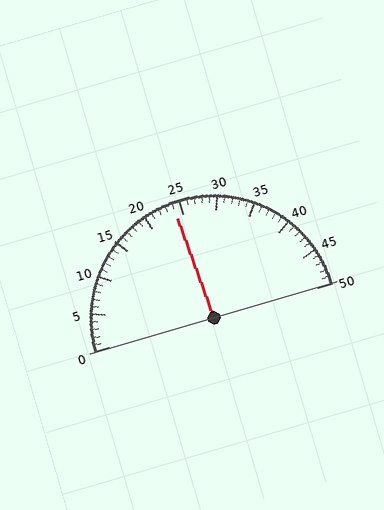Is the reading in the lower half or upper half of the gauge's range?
The reading is in the lower half of the range (0 to 50).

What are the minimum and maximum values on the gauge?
The gauge ranges from 0 to 50.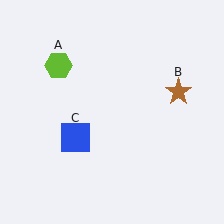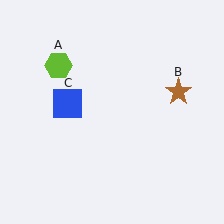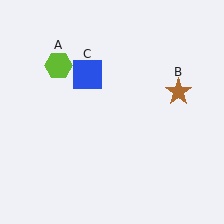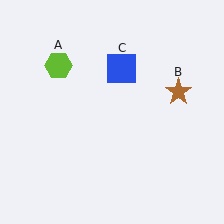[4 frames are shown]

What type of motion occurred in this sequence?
The blue square (object C) rotated clockwise around the center of the scene.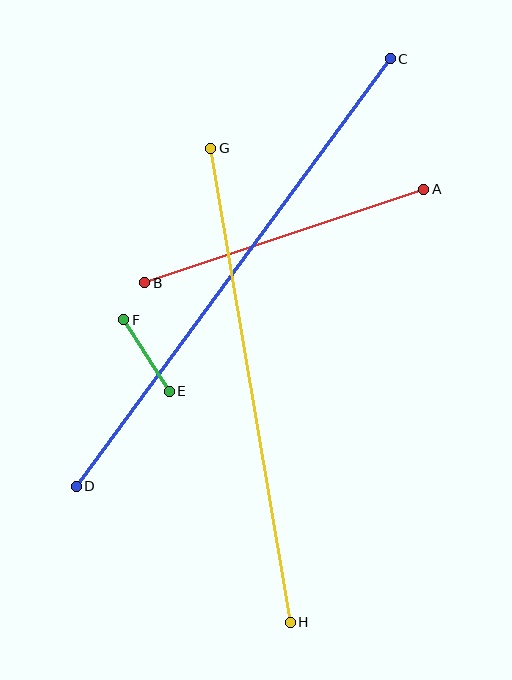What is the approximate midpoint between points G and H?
The midpoint is at approximately (251, 385) pixels.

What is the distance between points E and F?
The distance is approximately 85 pixels.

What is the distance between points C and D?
The distance is approximately 530 pixels.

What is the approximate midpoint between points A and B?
The midpoint is at approximately (284, 236) pixels.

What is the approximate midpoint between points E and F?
The midpoint is at approximately (146, 355) pixels.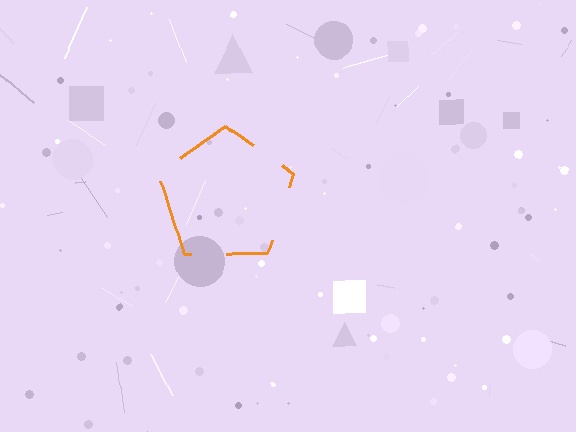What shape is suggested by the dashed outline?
The dashed outline suggests a pentagon.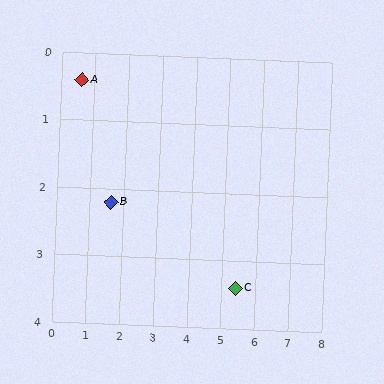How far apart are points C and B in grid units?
Points C and B are about 4.0 grid units apart.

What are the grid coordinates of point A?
Point A is at approximately (0.6, 0.4).